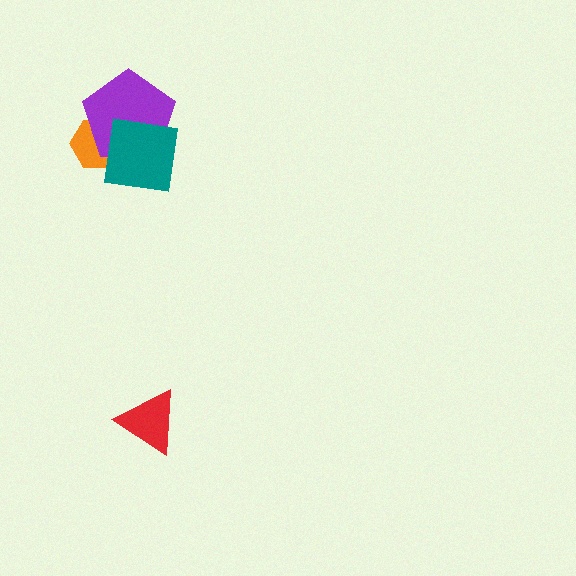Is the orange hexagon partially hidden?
Yes, it is partially covered by another shape.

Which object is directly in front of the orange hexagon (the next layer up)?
The purple pentagon is directly in front of the orange hexagon.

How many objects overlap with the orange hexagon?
2 objects overlap with the orange hexagon.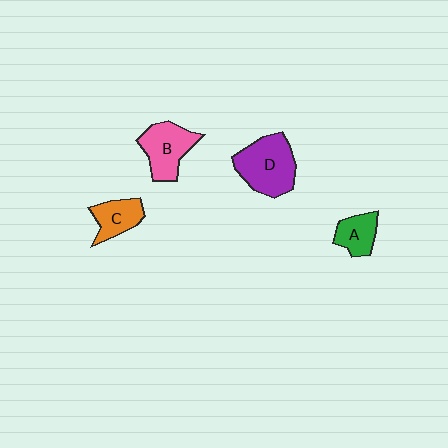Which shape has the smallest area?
Shape A (green).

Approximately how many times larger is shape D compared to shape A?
Approximately 2.0 times.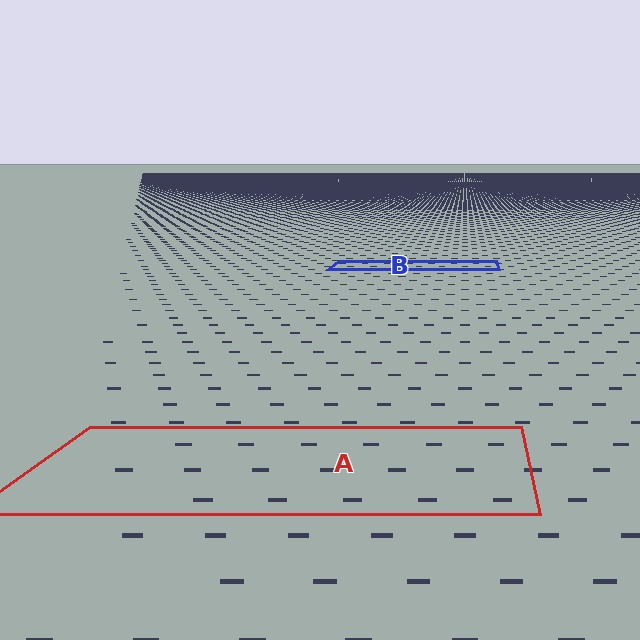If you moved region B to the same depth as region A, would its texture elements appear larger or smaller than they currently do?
They would appear larger. At a closer depth, the same texture elements are projected at a bigger on-screen size.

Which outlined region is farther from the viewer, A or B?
Region B is farther from the viewer — the texture elements inside it appear smaller and more densely packed.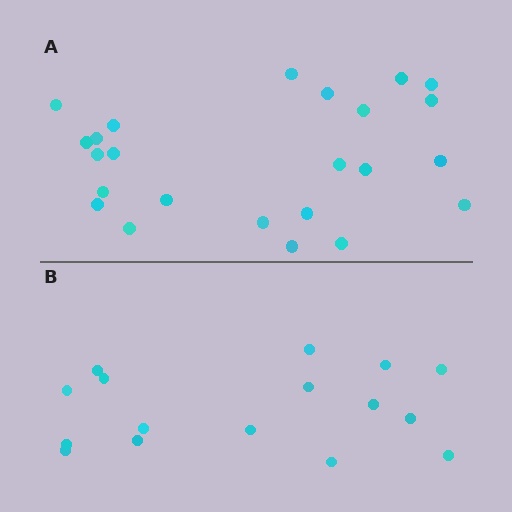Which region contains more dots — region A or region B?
Region A (the top region) has more dots.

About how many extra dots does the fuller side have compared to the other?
Region A has roughly 8 or so more dots than region B.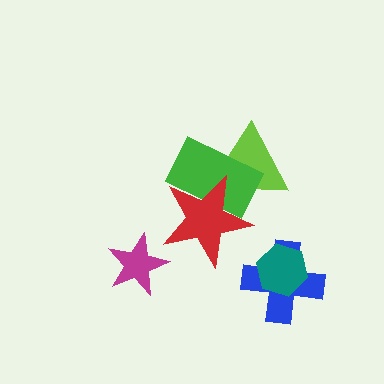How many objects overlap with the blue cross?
1 object overlaps with the blue cross.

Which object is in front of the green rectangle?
The red star is in front of the green rectangle.